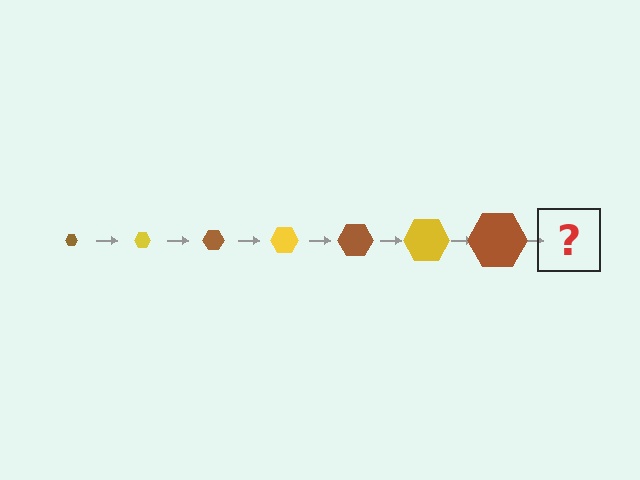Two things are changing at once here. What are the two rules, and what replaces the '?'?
The two rules are that the hexagon grows larger each step and the color cycles through brown and yellow. The '?' should be a yellow hexagon, larger than the previous one.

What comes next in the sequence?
The next element should be a yellow hexagon, larger than the previous one.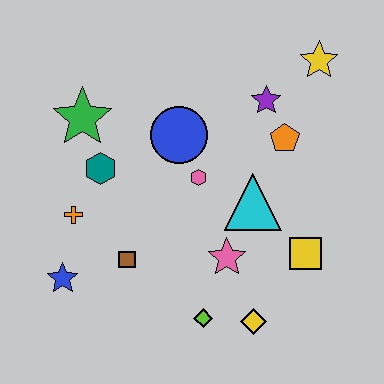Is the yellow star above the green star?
Yes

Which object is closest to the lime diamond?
The yellow diamond is closest to the lime diamond.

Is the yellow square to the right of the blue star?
Yes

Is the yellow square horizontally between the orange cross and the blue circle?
No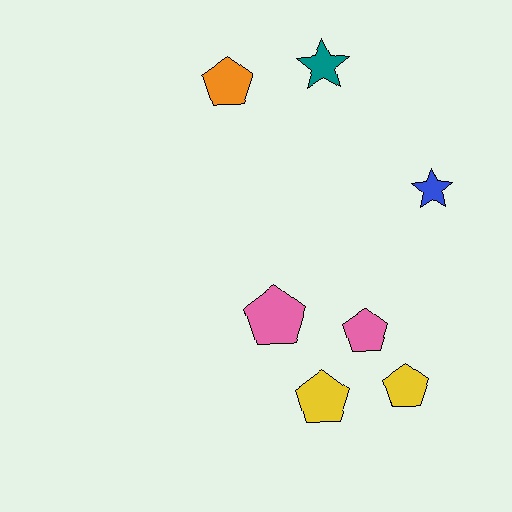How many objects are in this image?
There are 7 objects.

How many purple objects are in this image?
There are no purple objects.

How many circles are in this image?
There are no circles.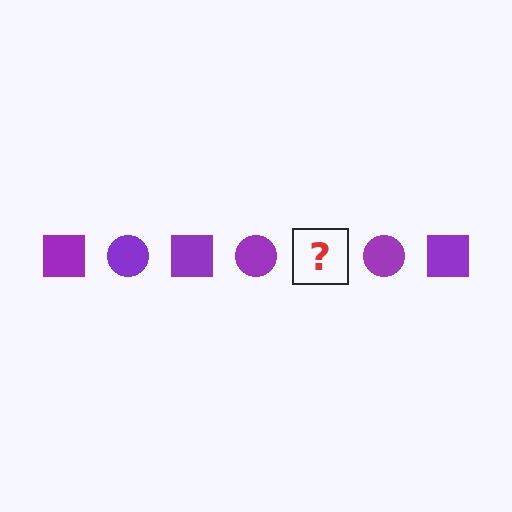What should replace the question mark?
The question mark should be replaced with a purple square.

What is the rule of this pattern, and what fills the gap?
The rule is that the pattern cycles through square, circle shapes in purple. The gap should be filled with a purple square.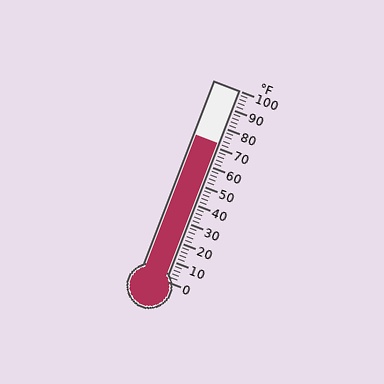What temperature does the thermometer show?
The thermometer shows approximately 72°F.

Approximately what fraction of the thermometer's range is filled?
The thermometer is filled to approximately 70% of its range.